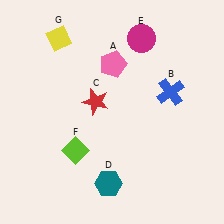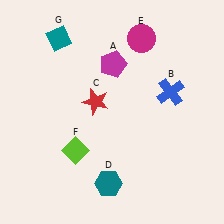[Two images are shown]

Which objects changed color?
A changed from pink to magenta. G changed from yellow to teal.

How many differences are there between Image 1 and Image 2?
There are 2 differences between the two images.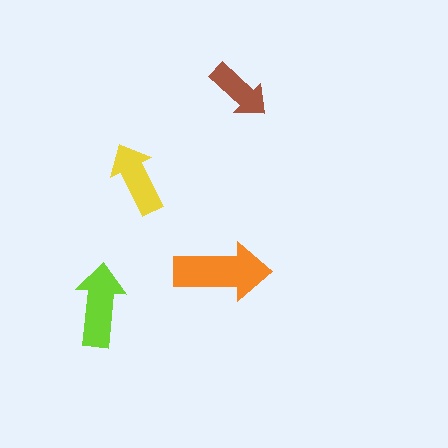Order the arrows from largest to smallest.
the orange one, the lime one, the yellow one, the brown one.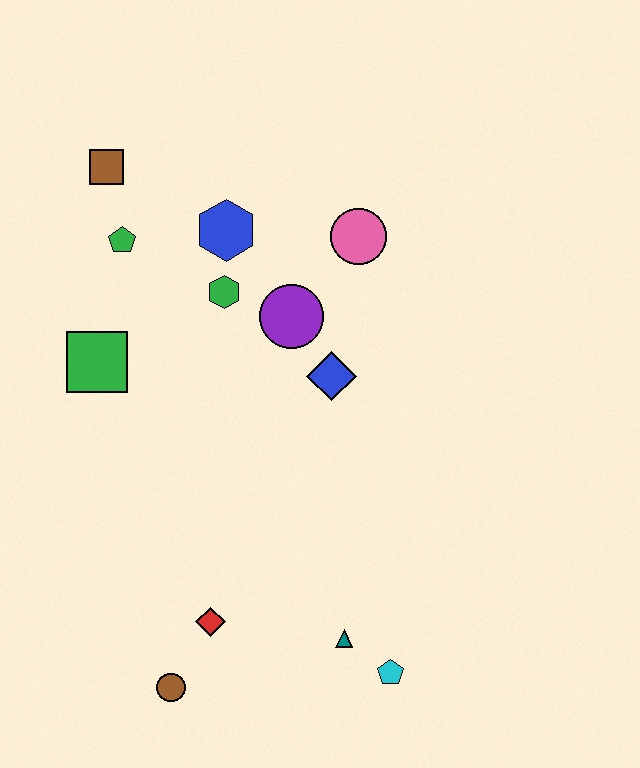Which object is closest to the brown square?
The green pentagon is closest to the brown square.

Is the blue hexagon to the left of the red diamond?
No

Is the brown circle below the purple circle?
Yes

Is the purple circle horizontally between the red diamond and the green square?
No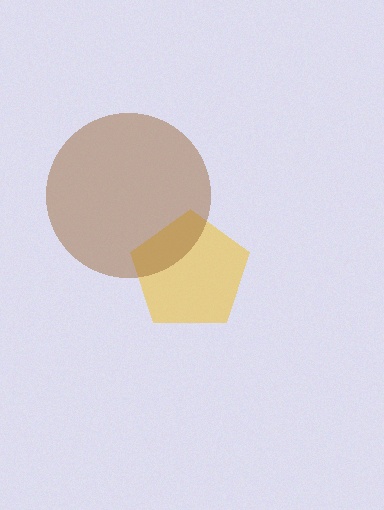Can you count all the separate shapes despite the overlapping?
Yes, there are 2 separate shapes.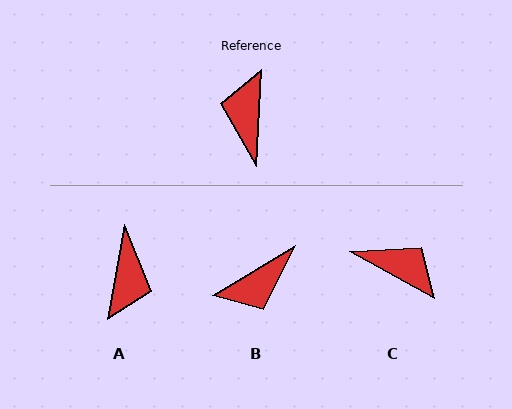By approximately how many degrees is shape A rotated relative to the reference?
Approximately 172 degrees counter-clockwise.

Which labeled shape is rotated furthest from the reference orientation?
A, about 172 degrees away.